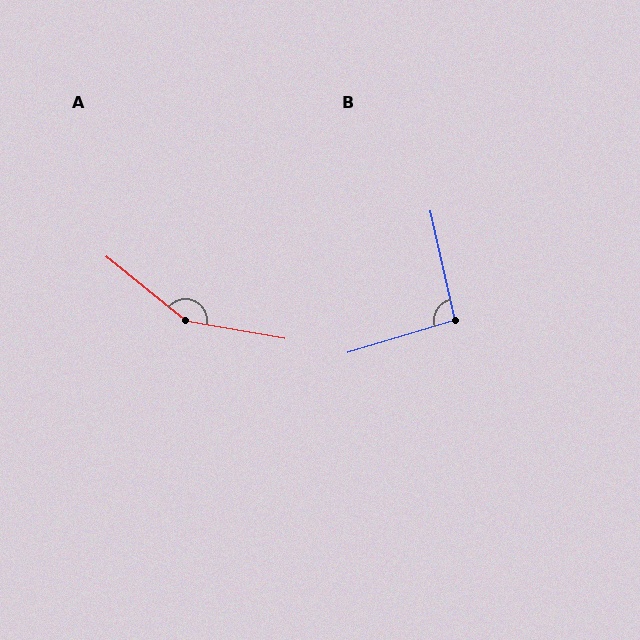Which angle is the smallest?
B, at approximately 94 degrees.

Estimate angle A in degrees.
Approximately 151 degrees.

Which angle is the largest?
A, at approximately 151 degrees.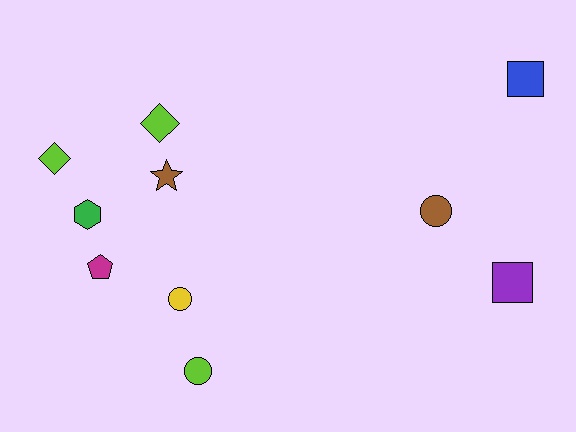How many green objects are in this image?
There is 1 green object.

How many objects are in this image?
There are 10 objects.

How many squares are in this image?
There are 2 squares.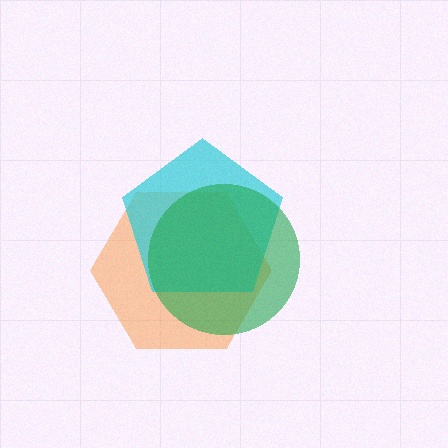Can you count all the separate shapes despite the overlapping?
Yes, there are 3 separate shapes.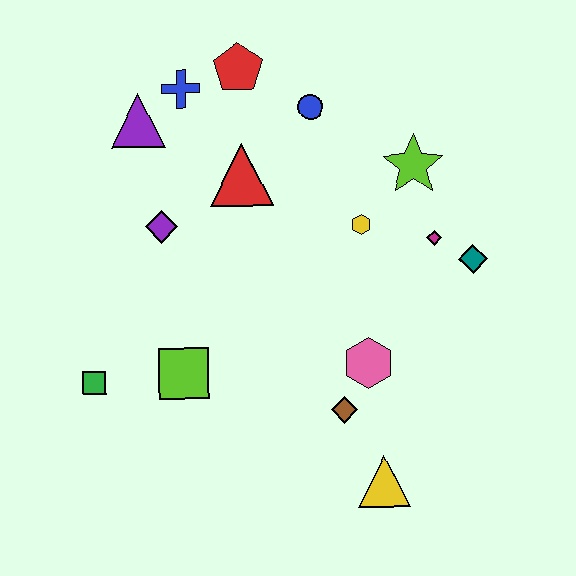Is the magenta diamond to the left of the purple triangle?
No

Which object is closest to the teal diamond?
The magenta diamond is closest to the teal diamond.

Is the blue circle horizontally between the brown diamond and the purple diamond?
Yes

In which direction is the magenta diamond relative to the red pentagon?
The magenta diamond is to the right of the red pentagon.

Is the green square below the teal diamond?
Yes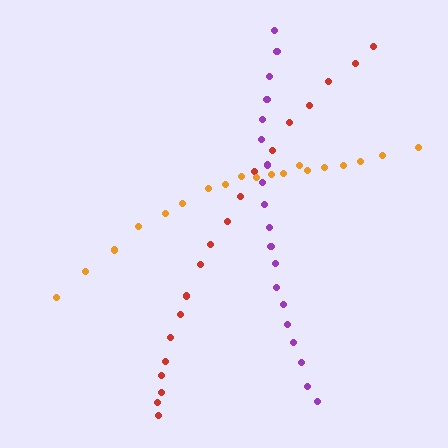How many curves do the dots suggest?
There are 3 distinct paths.